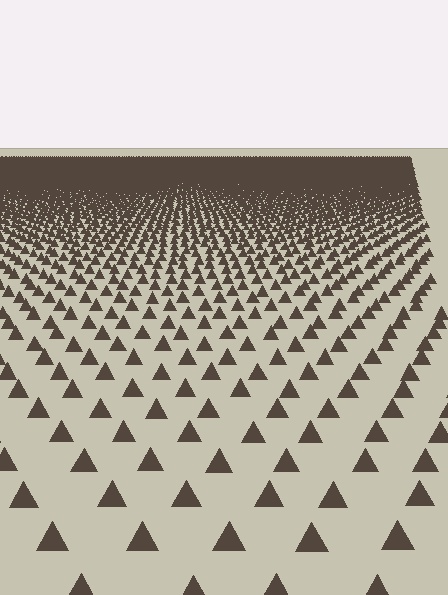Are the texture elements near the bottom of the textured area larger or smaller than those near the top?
Larger. Near the bottom, elements are closer to the viewer and appear at a bigger on-screen size.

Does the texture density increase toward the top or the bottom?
Density increases toward the top.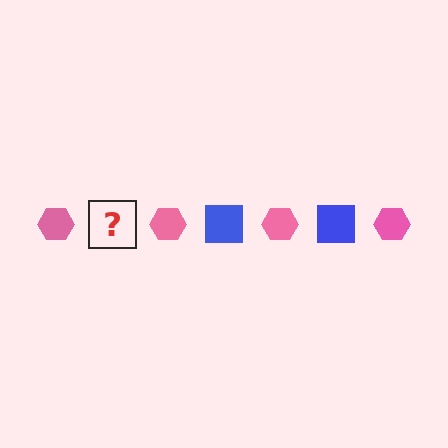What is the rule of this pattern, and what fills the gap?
The rule is that the pattern alternates between pink hexagon and blue square. The gap should be filled with a blue square.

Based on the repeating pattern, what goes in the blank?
The blank should be a blue square.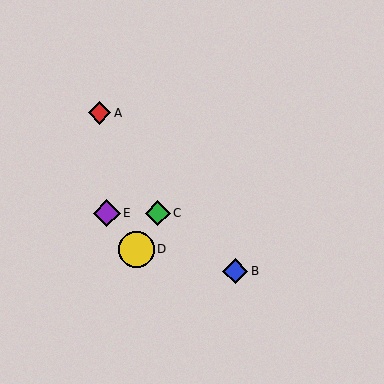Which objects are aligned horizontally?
Objects C, E are aligned horizontally.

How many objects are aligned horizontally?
2 objects (C, E) are aligned horizontally.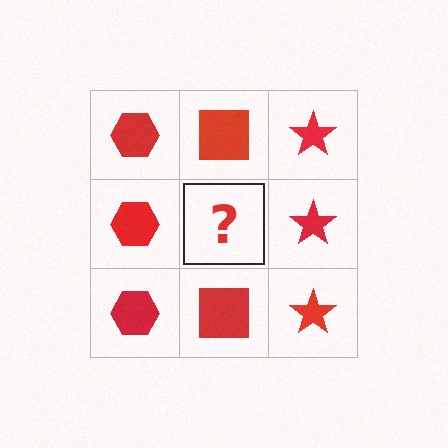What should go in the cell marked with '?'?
The missing cell should contain a red square.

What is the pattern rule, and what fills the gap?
The rule is that each column has a consistent shape. The gap should be filled with a red square.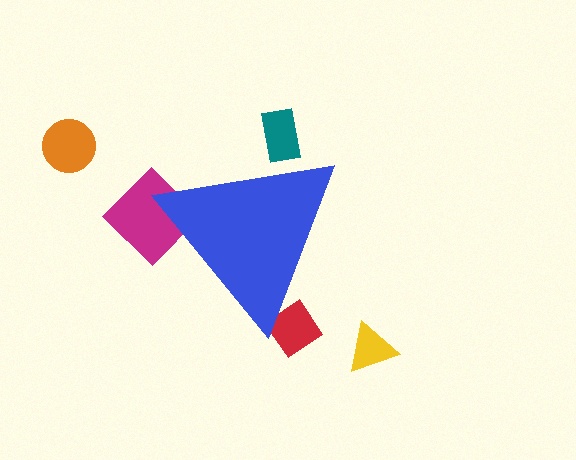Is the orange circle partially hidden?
No, the orange circle is fully visible.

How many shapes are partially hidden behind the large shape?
3 shapes are partially hidden.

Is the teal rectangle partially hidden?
Yes, the teal rectangle is partially hidden behind the blue triangle.